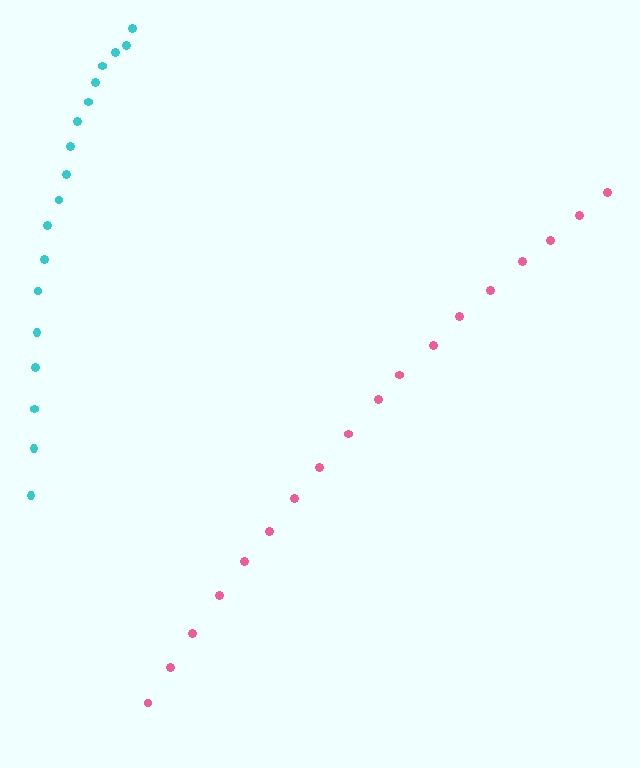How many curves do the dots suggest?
There are 2 distinct paths.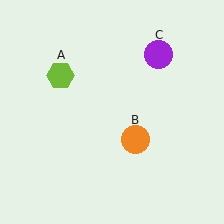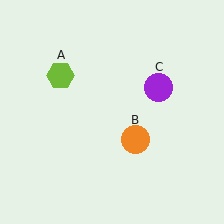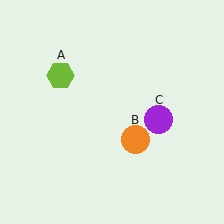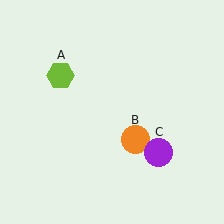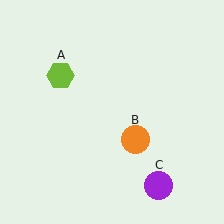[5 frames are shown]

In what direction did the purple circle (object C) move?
The purple circle (object C) moved down.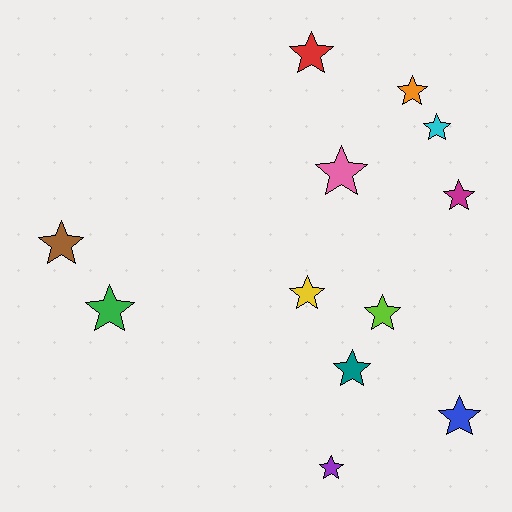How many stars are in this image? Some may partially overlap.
There are 12 stars.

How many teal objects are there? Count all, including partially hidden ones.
There is 1 teal object.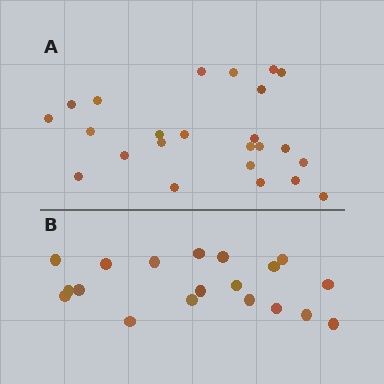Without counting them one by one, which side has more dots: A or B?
Region A (the top region) has more dots.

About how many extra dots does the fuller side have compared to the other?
Region A has about 5 more dots than region B.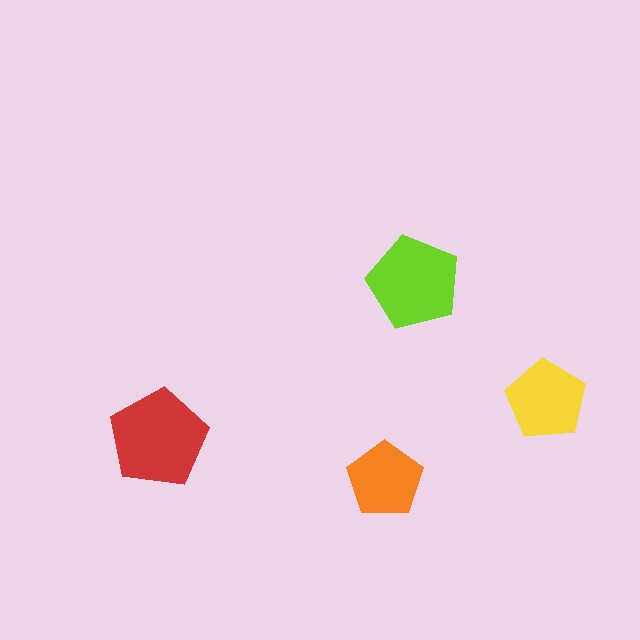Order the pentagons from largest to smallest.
the red one, the lime one, the yellow one, the orange one.